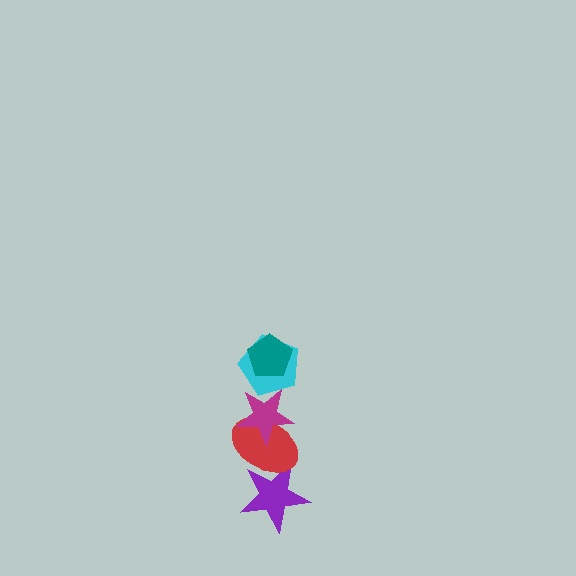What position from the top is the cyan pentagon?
The cyan pentagon is 2nd from the top.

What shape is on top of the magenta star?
The cyan pentagon is on top of the magenta star.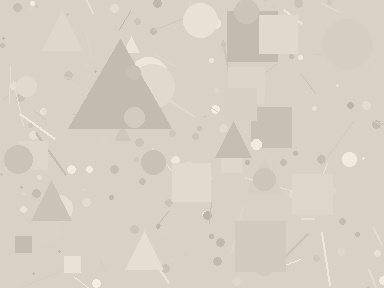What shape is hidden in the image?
A triangle is hidden in the image.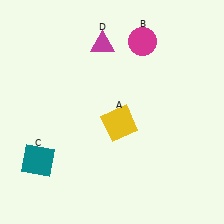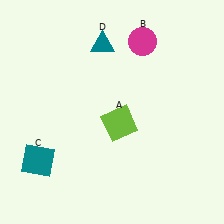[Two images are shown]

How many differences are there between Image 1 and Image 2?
There are 2 differences between the two images.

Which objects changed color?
A changed from yellow to lime. D changed from magenta to teal.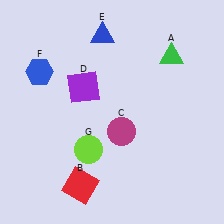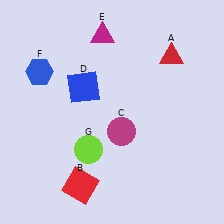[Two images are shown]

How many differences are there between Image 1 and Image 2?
There are 3 differences between the two images.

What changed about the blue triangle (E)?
In Image 1, E is blue. In Image 2, it changed to magenta.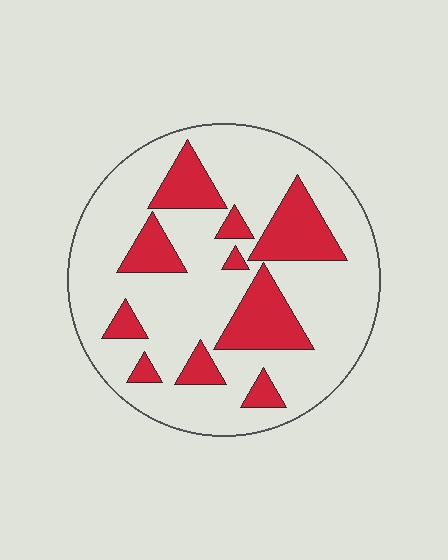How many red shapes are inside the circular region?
10.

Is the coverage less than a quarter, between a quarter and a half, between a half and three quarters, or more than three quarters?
Less than a quarter.